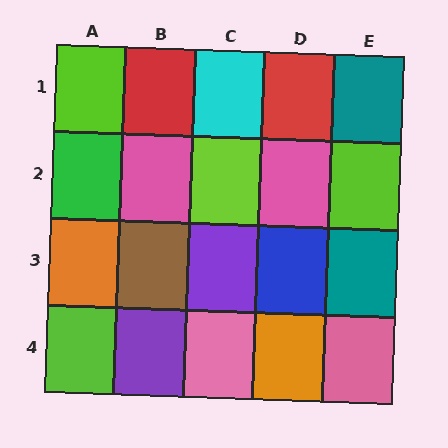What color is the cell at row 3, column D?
Blue.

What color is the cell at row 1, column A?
Lime.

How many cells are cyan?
1 cell is cyan.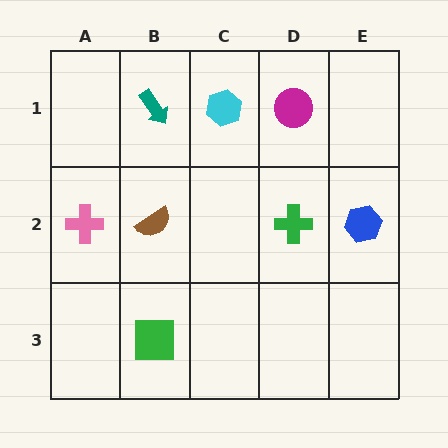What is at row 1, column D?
A magenta circle.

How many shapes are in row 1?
3 shapes.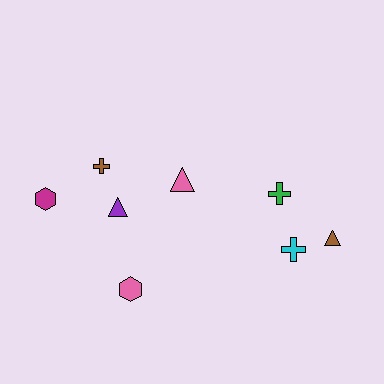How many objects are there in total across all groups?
There are 8 objects.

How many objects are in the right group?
There are 3 objects.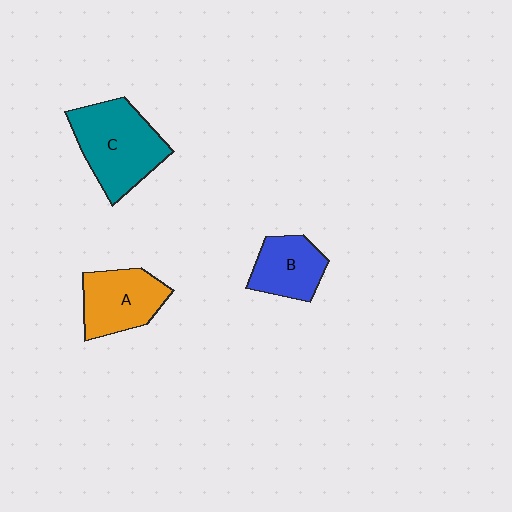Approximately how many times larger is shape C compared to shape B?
Approximately 1.6 times.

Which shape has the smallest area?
Shape B (blue).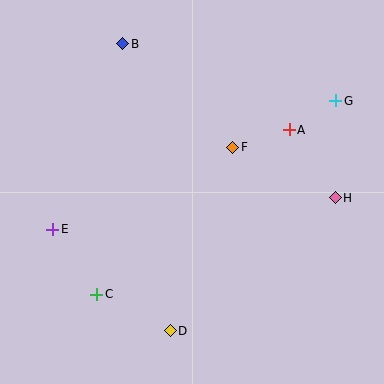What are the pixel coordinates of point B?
Point B is at (123, 44).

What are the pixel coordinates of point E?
Point E is at (53, 229).